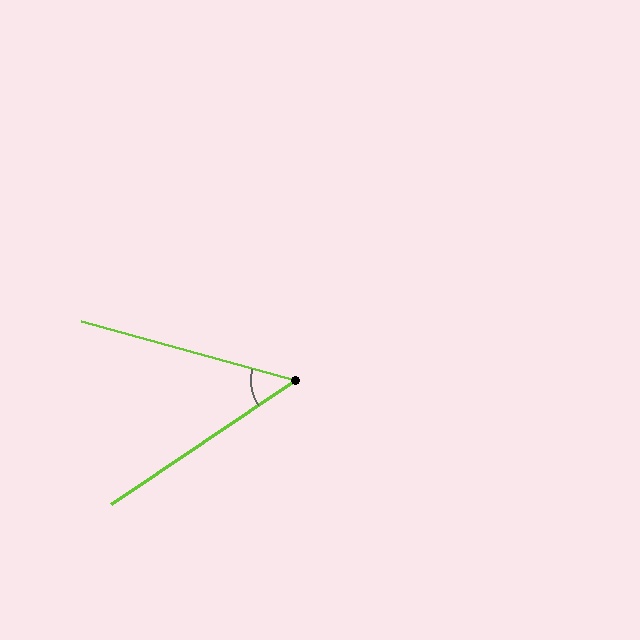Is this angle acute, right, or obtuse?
It is acute.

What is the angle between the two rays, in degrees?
Approximately 49 degrees.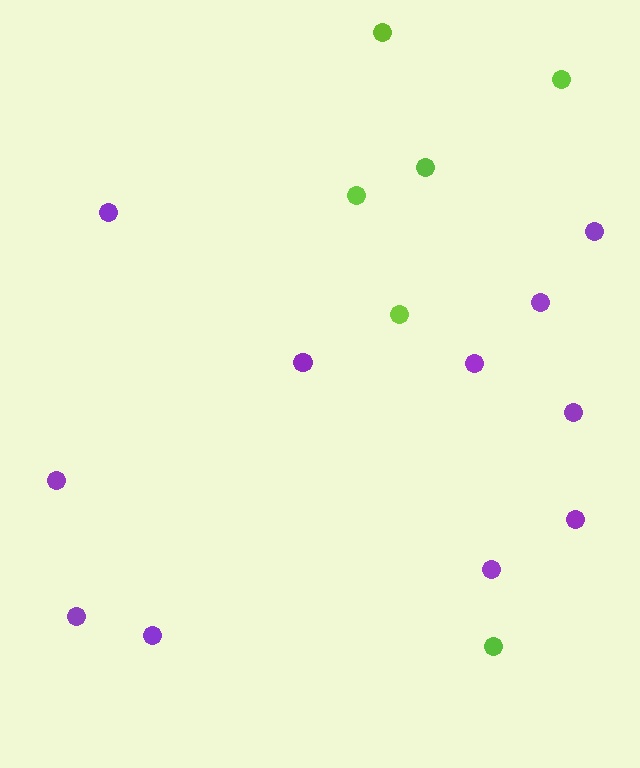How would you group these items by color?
There are 2 groups: one group of lime circles (6) and one group of purple circles (11).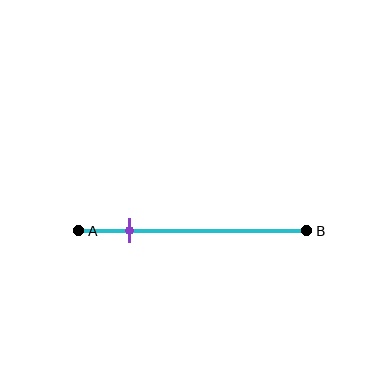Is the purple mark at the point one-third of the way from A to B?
No, the mark is at about 20% from A, not at the 33% one-third point.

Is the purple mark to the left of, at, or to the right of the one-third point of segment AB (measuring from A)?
The purple mark is to the left of the one-third point of segment AB.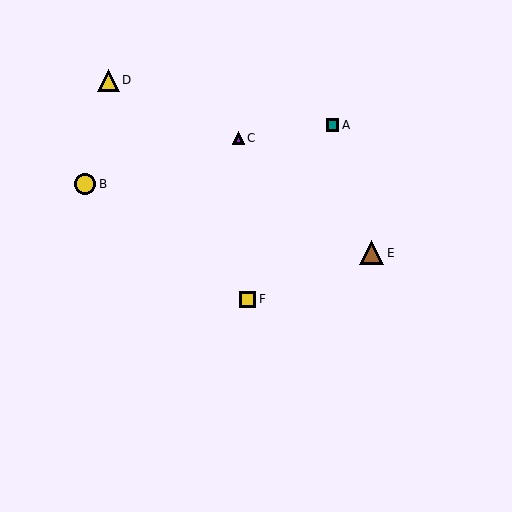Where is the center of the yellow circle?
The center of the yellow circle is at (85, 184).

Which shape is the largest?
The brown triangle (labeled E) is the largest.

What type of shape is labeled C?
Shape C is a purple triangle.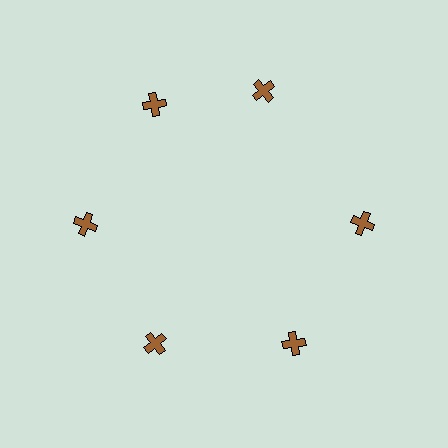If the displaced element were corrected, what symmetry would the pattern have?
It would have 6-fold rotational symmetry — the pattern would map onto itself every 60 degrees.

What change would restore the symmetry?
The symmetry would be restored by rotating it back into even spacing with its neighbors so that all 6 crosses sit at equal angles and equal distance from the center.